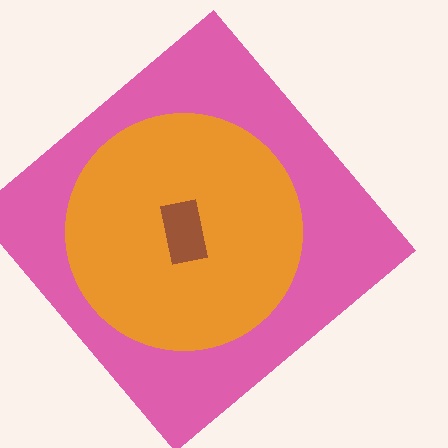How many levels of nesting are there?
3.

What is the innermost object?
The brown rectangle.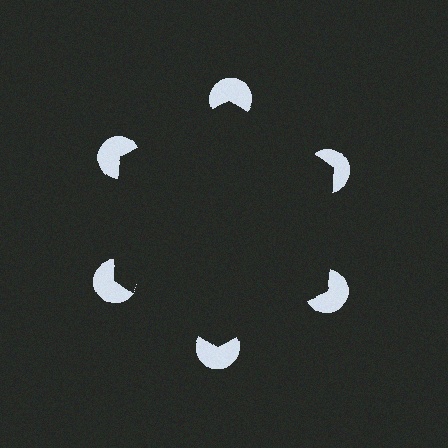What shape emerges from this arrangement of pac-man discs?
An illusory hexagon — its edges are inferred from the aligned wedge cuts in the pac-man discs, not physically drawn.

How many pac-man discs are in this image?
There are 6 — one at each vertex of the illusory hexagon.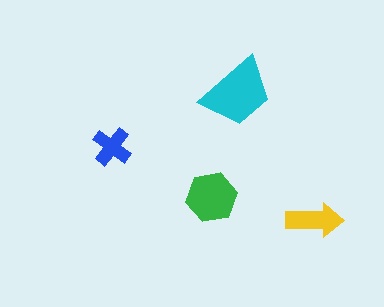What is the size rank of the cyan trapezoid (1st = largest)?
1st.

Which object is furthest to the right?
The yellow arrow is rightmost.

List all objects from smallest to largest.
The blue cross, the yellow arrow, the green hexagon, the cyan trapezoid.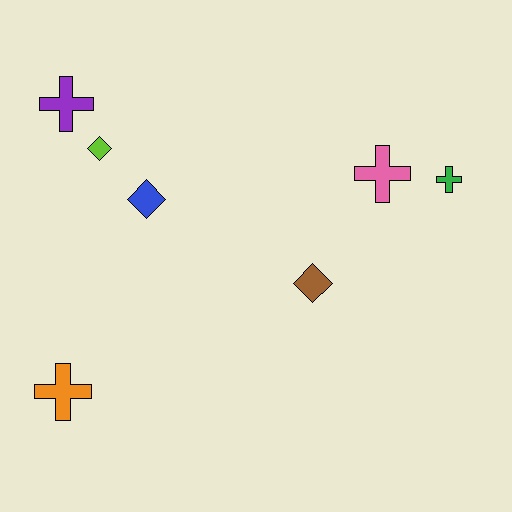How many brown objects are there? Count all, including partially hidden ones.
There is 1 brown object.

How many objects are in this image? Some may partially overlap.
There are 7 objects.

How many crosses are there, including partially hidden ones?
There are 4 crosses.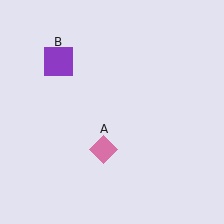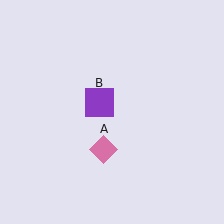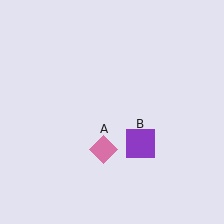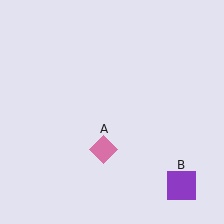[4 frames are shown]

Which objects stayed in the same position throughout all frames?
Pink diamond (object A) remained stationary.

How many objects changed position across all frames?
1 object changed position: purple square (object B).